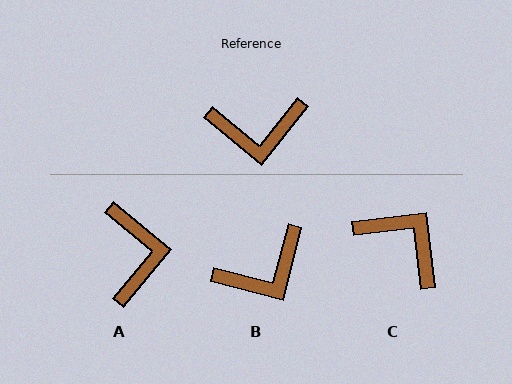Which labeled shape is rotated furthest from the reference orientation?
C, about 136 degrees away.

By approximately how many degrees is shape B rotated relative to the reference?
Approximately 25 degrees counter-clockwise.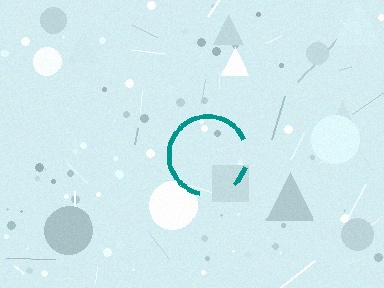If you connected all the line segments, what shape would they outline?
They would outline a circle.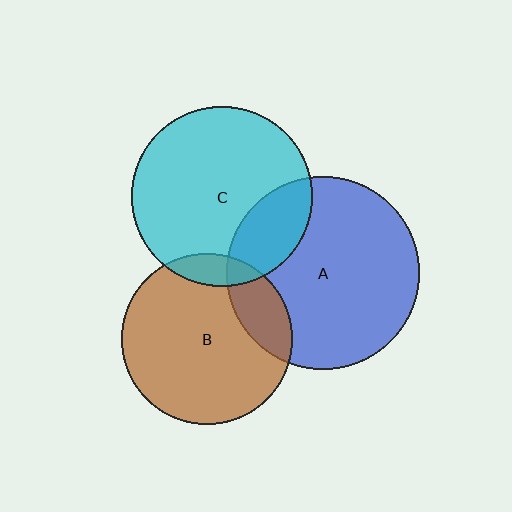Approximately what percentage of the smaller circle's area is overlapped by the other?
Approximately 20%.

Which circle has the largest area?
Circle A (blue).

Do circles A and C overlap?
Yes.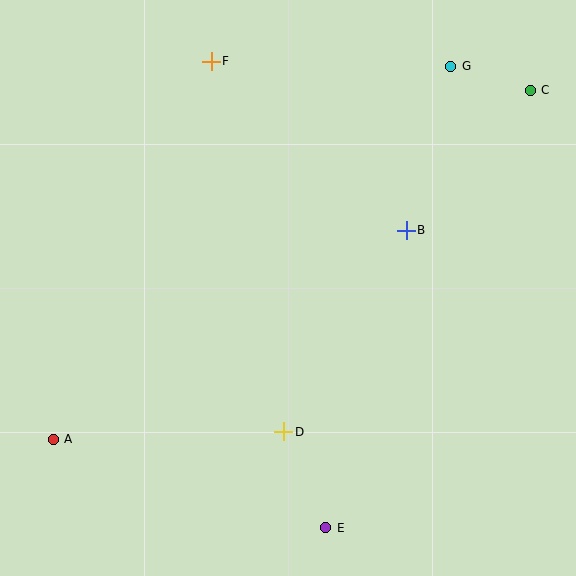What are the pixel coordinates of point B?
Point B is at (406, 230).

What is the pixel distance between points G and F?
The distance between G and F is 240 pixels.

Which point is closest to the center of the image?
Point B at (406, 230) is closest to the center.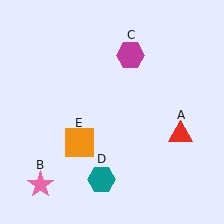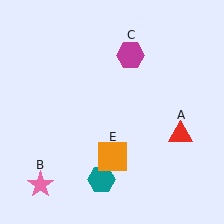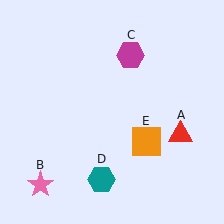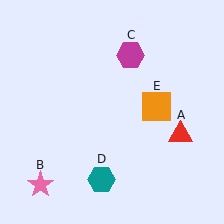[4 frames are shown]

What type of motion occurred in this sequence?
The orange square (object E) rotated counterclockwise around the center of the scene.